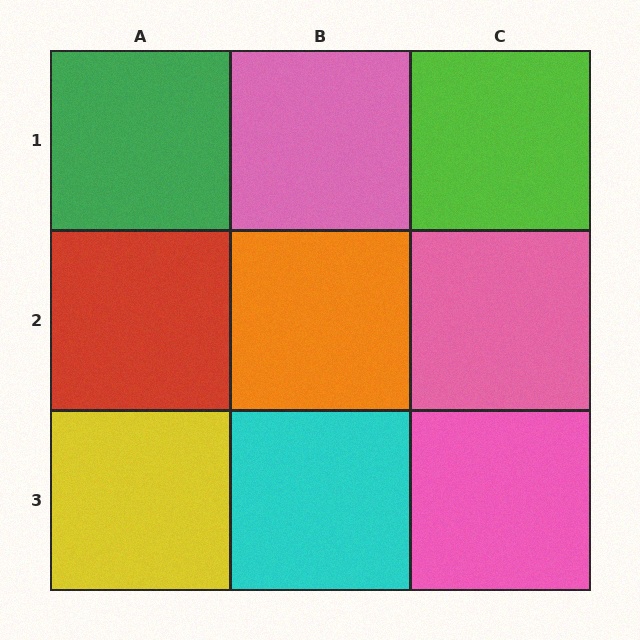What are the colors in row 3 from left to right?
Yellow, cyan, pink.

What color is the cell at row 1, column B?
Pink.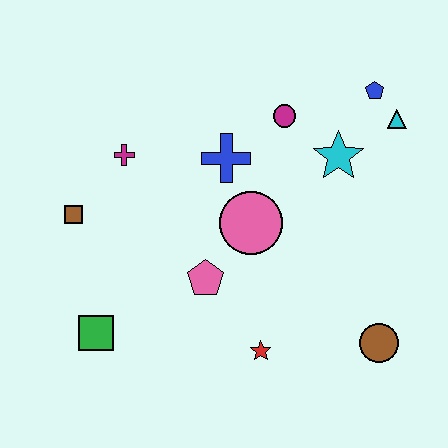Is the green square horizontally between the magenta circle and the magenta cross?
No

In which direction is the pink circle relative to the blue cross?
The pink circle is below the blue cross.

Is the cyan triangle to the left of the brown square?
No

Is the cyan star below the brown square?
No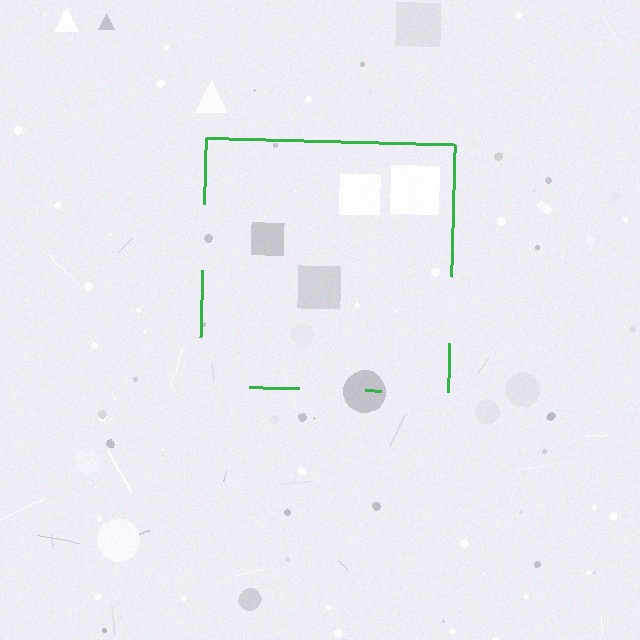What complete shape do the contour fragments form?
The contour fragments form a square.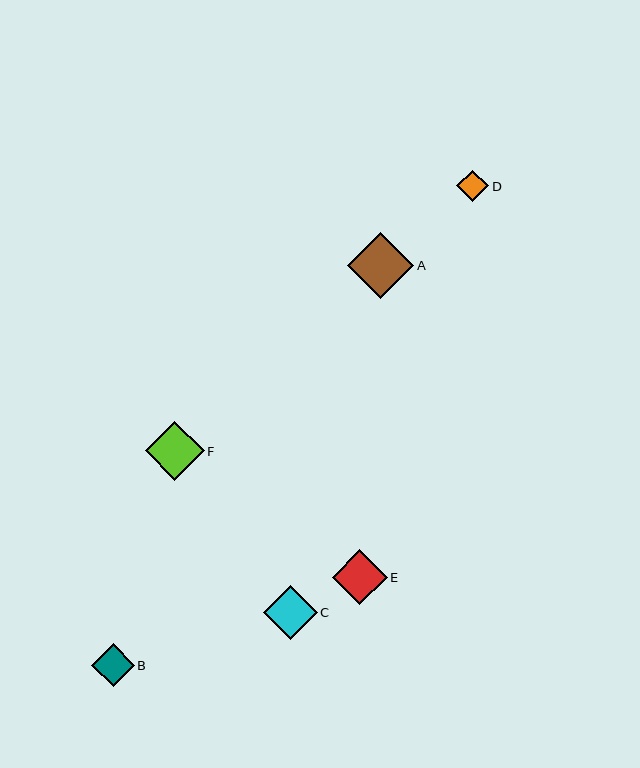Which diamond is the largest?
Diamond A is the largest with a size of approximately 66 pixels.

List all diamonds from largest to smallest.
From largest to smallest: A, F, E, C, B, D.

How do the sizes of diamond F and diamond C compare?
Diamond F and diamond C are approximately the same size.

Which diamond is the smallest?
Diamond D is the smallest with a size of approximately 32 pixels.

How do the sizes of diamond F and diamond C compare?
Diamond F and diamond C are approximately the same size.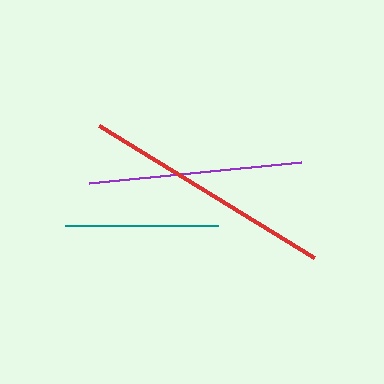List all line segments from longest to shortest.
From longest to shortest: red, purple, teal.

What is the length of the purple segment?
The purple segment is approximately 213 pixels long.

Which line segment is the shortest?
The teal line is the shortest at approximately 154 pixels.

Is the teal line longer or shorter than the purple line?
The purple line is longer than the teal line.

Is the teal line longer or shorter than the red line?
The red line is longer than the teal line.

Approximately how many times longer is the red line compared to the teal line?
The red line is approximately 1.6 times the length of the teal line.